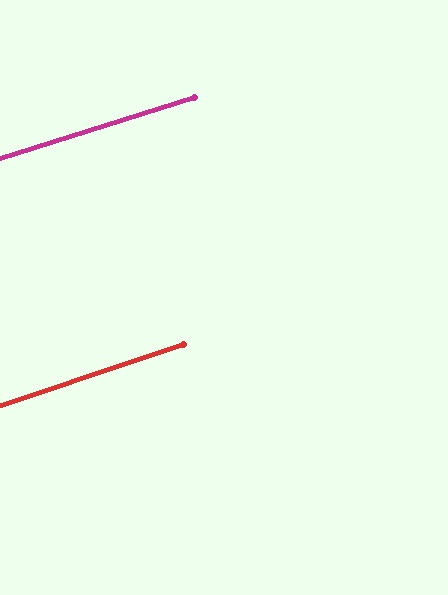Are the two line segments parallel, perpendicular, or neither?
Parallel — their directions differ by only 0.9°.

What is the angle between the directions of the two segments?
Approximately 1 degree.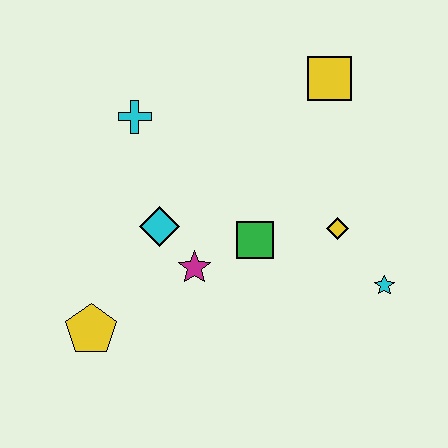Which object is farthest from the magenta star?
The yellow square is farthest from the magenta star.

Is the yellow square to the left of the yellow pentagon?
No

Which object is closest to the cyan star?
The yellow diamond is closest to the cyan star.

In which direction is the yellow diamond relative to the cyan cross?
The yellow diamond is to the right of the cyan cross.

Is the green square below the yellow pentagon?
No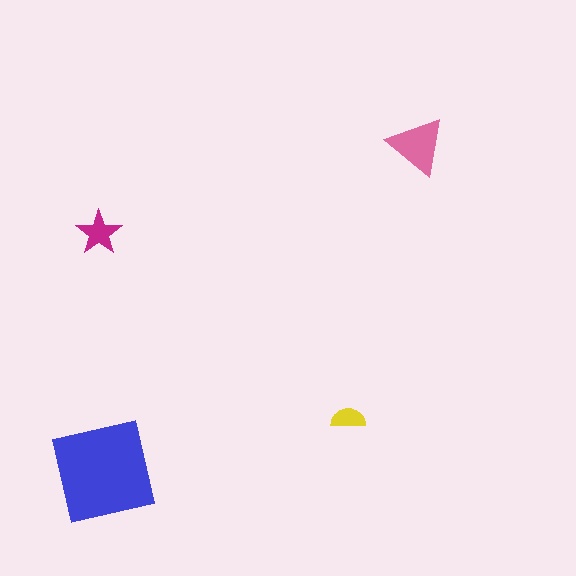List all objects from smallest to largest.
The yellow semicircle, the magenta star, the pink triangle, the blue square.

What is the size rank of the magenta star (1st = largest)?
3rd.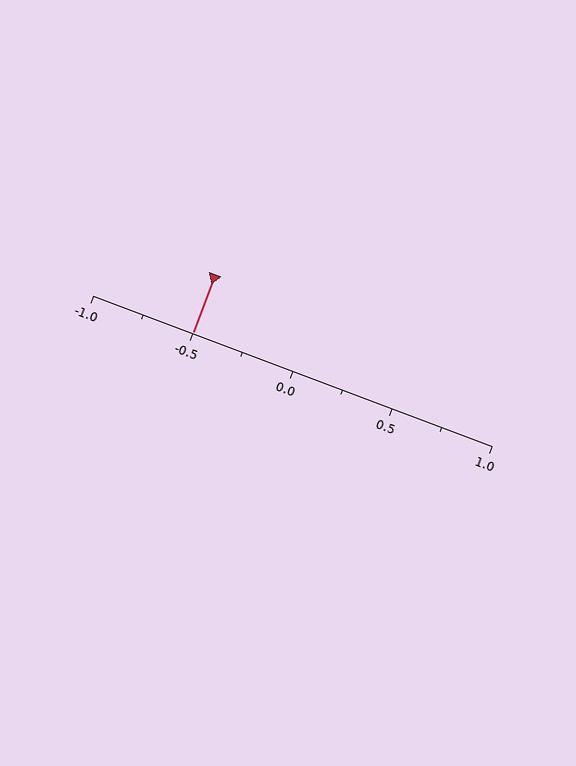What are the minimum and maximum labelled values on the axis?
The axis runs from -1.0 to 1.0.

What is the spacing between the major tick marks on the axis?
The major ticks are spaced 0.5 apart.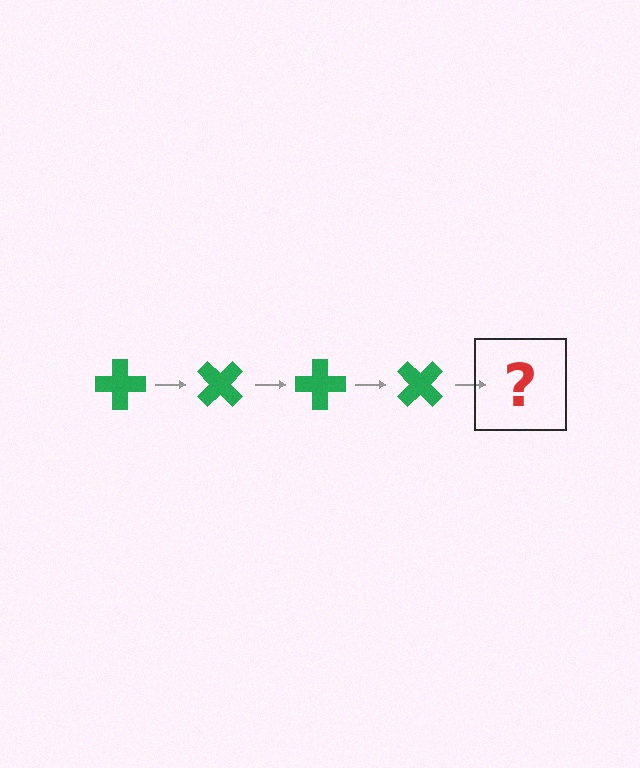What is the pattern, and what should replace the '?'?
The pattern is that the cross rotates 45 degrees each step. The '?' should be a green cross rotated 180 degrees.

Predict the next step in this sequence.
The next step is a green cross rotated 180 degrees.